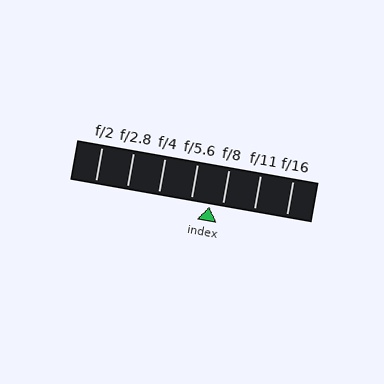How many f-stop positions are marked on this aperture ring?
There are 7 f-stop positions marked.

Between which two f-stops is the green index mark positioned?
The index mark is between f/5.6 and f/8.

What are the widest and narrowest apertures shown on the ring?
The widest aperture shown is f/2 and the narrowest is f/16.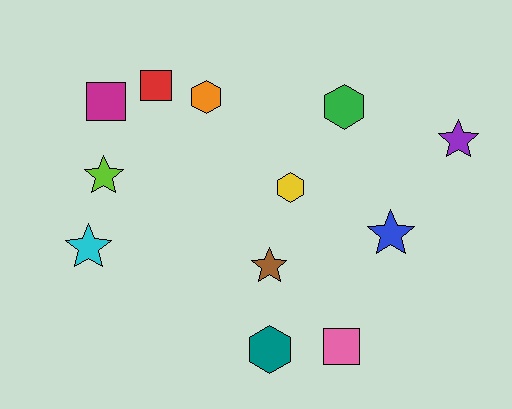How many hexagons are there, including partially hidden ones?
There are 4 hexagons.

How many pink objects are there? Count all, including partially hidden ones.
There is 1 pink object.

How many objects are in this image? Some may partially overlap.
There are 12 objects.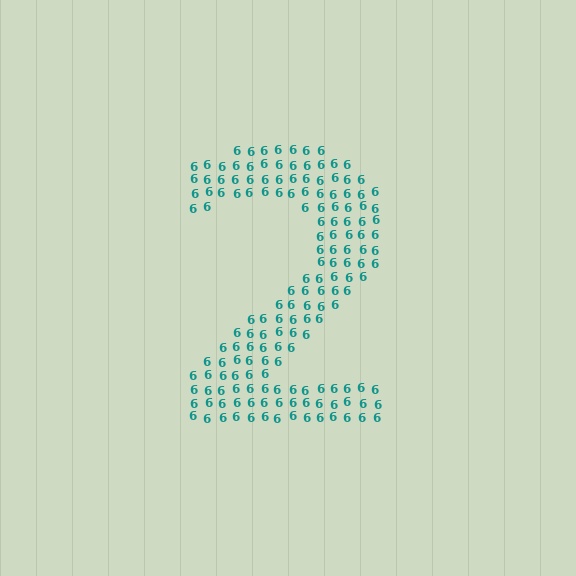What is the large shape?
The large shape is the digit 2.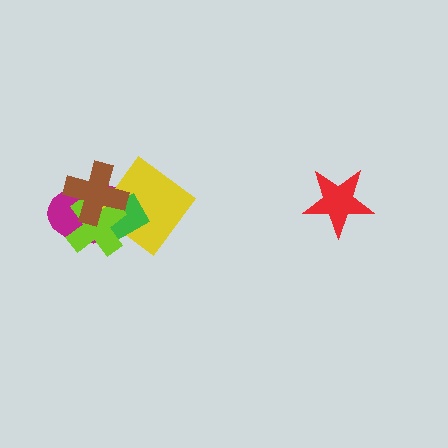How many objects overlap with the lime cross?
4 objects overlap with the lime cross.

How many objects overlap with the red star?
0 objects overlap with the red star.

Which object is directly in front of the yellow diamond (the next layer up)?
The green rectangle is directly in front of the yellow diamond.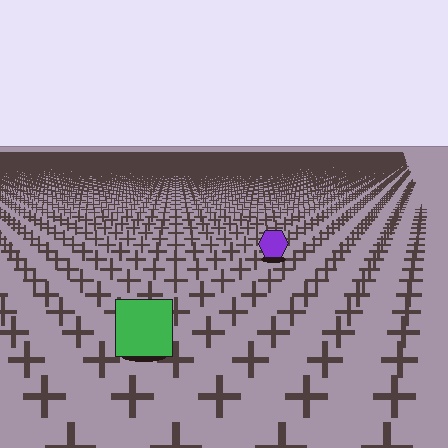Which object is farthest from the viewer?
The purple hexagon is farthest from the viewer. It appears smaller and the ground texture around it is denser.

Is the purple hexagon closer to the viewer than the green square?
No. The green square is closer — you can tell from the texture gradient: the ground texture is coarser near it.